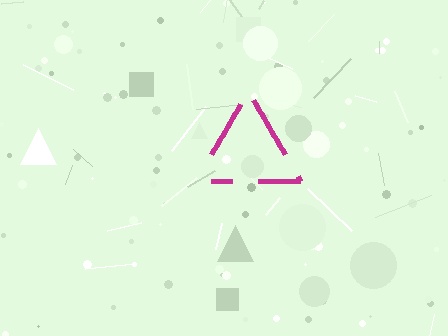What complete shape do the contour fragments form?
The contour fragments form a triangle.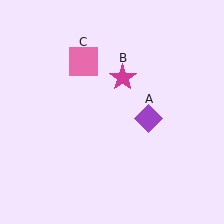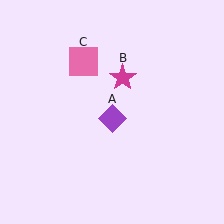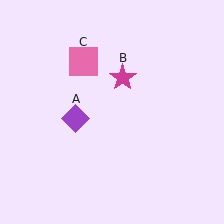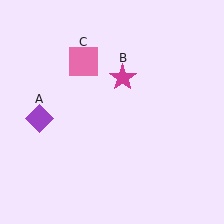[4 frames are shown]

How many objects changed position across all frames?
1 object changed position: purple diamond (object A).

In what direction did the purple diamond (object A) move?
The purple diamond (object A) moved left.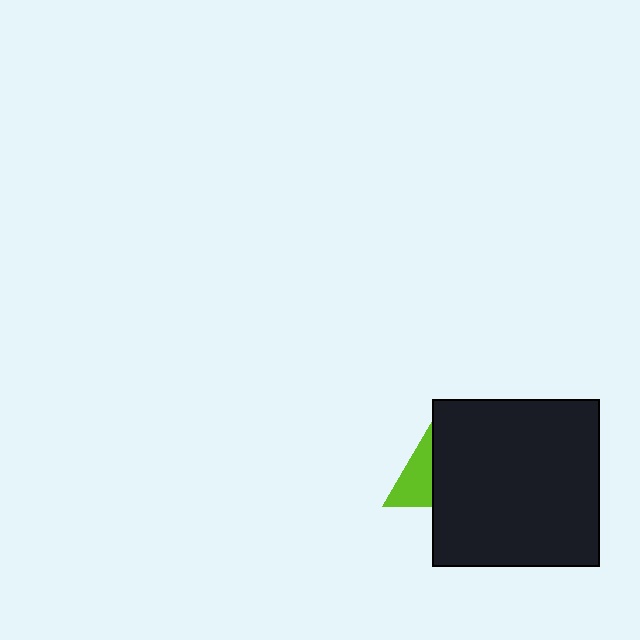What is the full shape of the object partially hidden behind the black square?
The partially hidden object is a lime triangle.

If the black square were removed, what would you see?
You would see the complete lime triangle.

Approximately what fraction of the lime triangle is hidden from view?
Roughly 68% of the lime triangle is hidden behind the black square.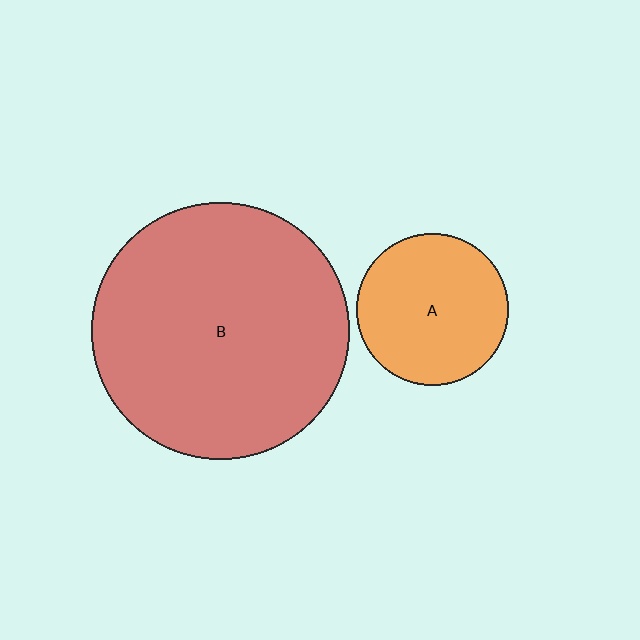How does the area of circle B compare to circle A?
Approximately 2.9 times.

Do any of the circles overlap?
No, none of the circles overlap.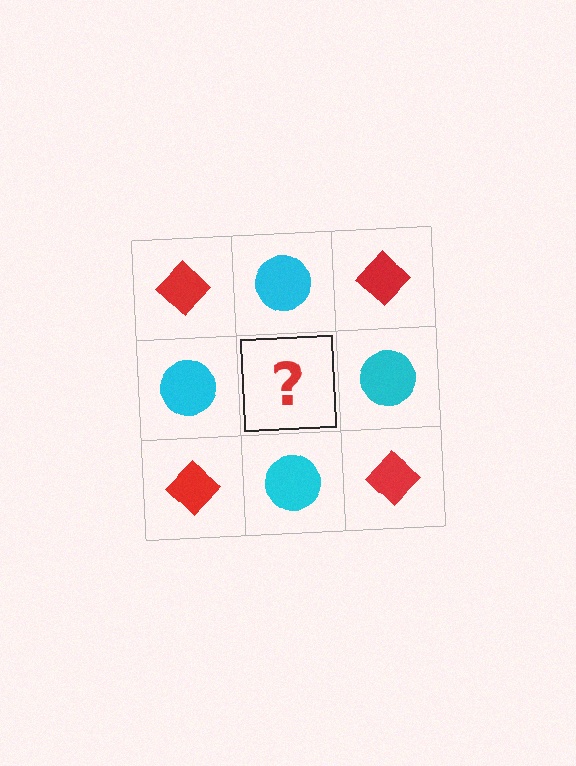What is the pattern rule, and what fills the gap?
The rule is that it alternates red diamond and cyan circle in a checkerboard pattern. The gap should be filled with a red diamond.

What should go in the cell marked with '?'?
The missing cell should contain a red diamond.